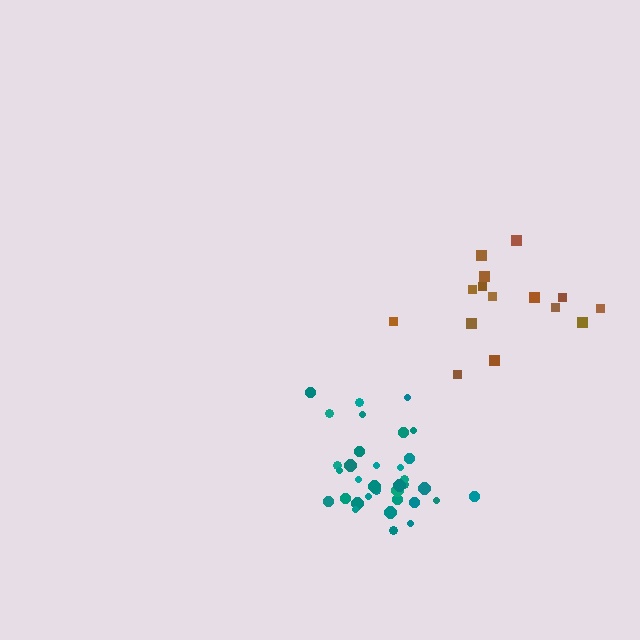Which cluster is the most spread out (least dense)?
Brown.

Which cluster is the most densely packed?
Teal.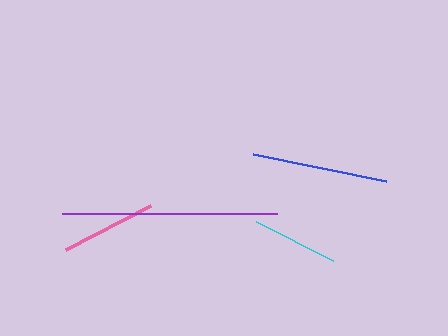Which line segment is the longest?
The purple line is the longest at approximately 215 pixels.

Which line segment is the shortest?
The cyan line is the shortest at approximately 87 pixels.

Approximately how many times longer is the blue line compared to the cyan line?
The blue line is approximately 1.6 times the length of the cyan line.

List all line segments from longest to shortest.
From longest to shortest: purple, blue, pink, cyan.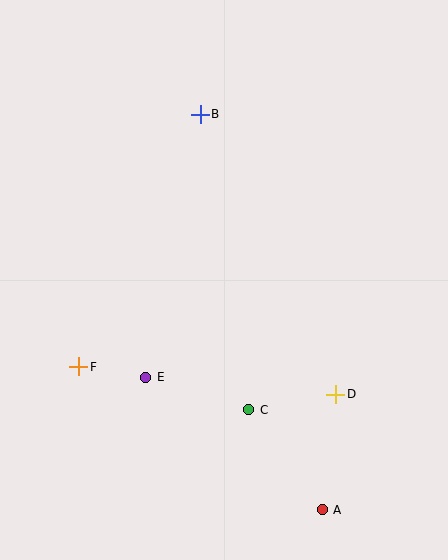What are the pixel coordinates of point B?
Point B is at (200, 114).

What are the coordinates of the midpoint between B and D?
The midpoint between B and D is at (268, 254).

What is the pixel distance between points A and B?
The distance between A and B is 414 pixels.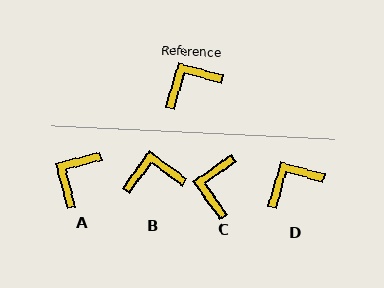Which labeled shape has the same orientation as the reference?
D.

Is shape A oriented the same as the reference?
No, it is off by about 30 degrees.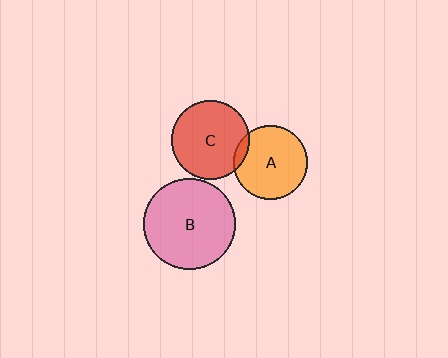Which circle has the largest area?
Circle B (pink).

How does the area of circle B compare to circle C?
Approximately 1.4 times.